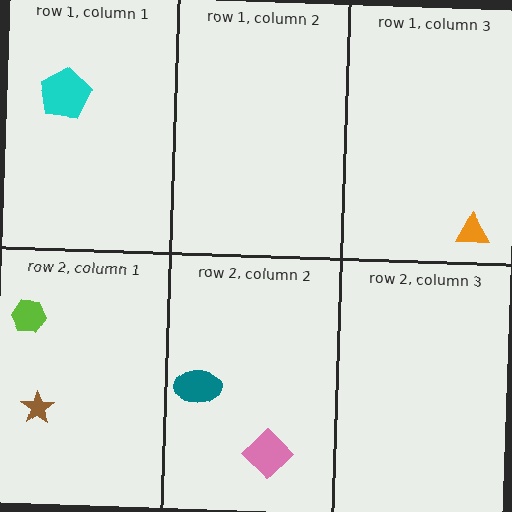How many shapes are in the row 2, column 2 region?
2.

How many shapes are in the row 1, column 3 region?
1.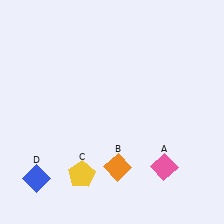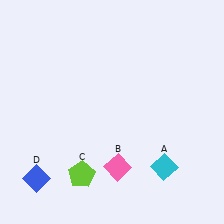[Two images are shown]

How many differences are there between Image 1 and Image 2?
There are 3 differences between the two images.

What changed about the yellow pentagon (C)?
In Image 1, C is yellow. In Image 2, it changed to lime.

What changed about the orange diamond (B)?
In Image 1, B is orange. In Image 2, it changed to pink.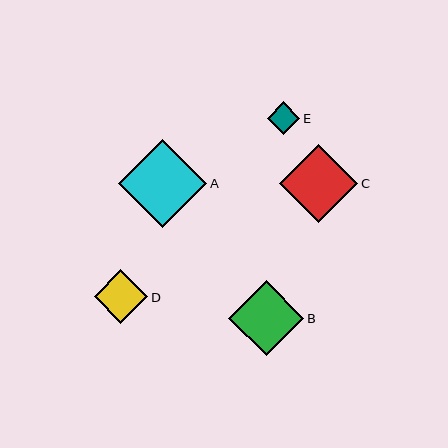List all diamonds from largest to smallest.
From largest to smallest: A, C, B, D, E.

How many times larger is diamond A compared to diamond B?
Diamond A is approximately 1.2 times the size of diamond B.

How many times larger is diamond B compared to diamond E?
Diamond B is approximately 2.3 times the size of diamond E.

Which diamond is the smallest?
Diamond E is the smallest with a size of approximately 32 pixels.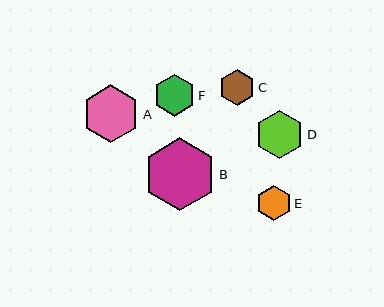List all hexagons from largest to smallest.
From largest to smallest: B, A, D, F, C, E.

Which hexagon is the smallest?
Hexagon E is the smallest with a size of approximately 35 pixels.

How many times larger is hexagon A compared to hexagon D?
Hexagon A is approximately 1.2 times the size of hexagon D.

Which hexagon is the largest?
Hexagon B is the largest with a size of approximately 73 pixels.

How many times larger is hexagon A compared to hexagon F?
Hexagon A is approximately 1.4 times the size of hexagon F.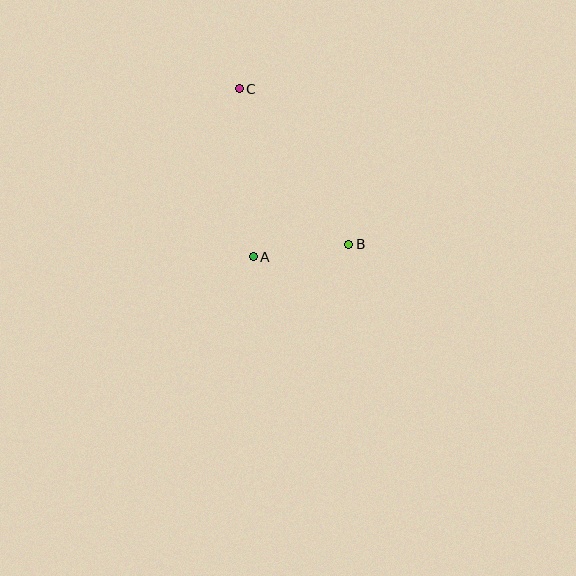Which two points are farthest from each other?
Points B and C are farthest from each other.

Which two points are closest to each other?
Points A and B are closest to each other.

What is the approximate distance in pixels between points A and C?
The distance between A and C is approximately 169 pixels.